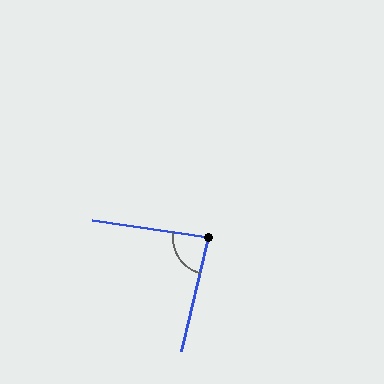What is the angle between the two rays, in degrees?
Approximately 85 degrees.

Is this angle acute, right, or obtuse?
It is approximately a right angle.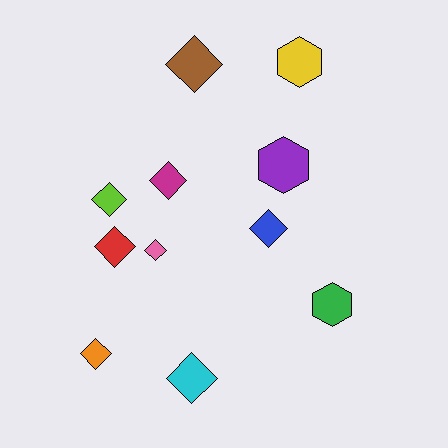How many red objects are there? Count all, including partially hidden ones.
There is 1 red object.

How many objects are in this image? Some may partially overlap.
There are 11 objects.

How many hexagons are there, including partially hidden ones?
There are 3 hexagons.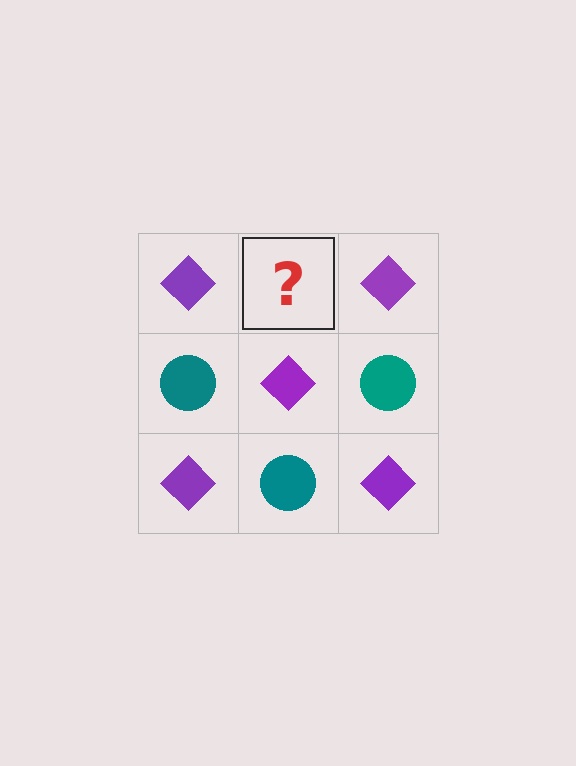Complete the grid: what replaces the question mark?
The question mark should be replaced with a teal circle.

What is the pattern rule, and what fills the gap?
The rule is that it alternates purple diamond and teal circle in a checkerboard pattern. The gap should be filled with a teal circle.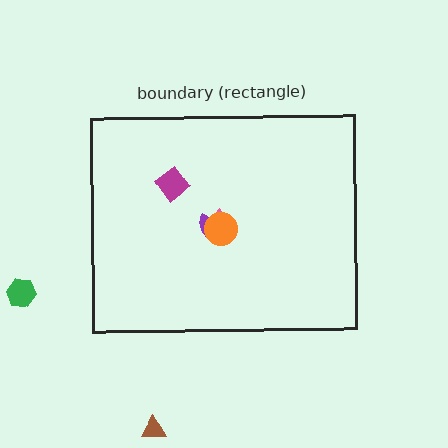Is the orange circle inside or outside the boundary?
Inside.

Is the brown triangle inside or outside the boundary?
Outside.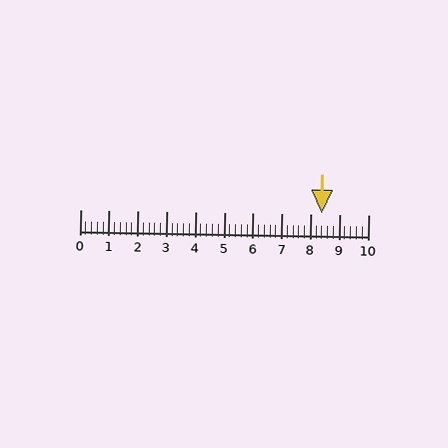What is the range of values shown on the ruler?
The ruler shows values from 0 to 10.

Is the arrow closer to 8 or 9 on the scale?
The arrow is closer to 8.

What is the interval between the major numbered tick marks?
The major tick marks are spaced 1 units apart.